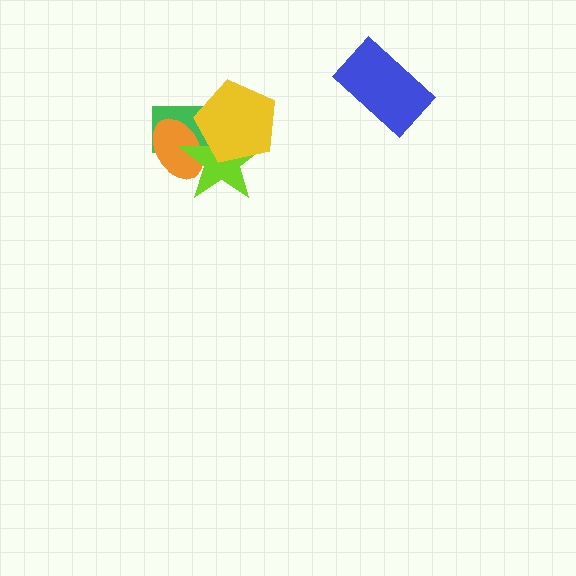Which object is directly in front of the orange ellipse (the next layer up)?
The lime star is directly in front of the orange ellipse.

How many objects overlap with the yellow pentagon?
3 objects overlap with the yellow pentagon.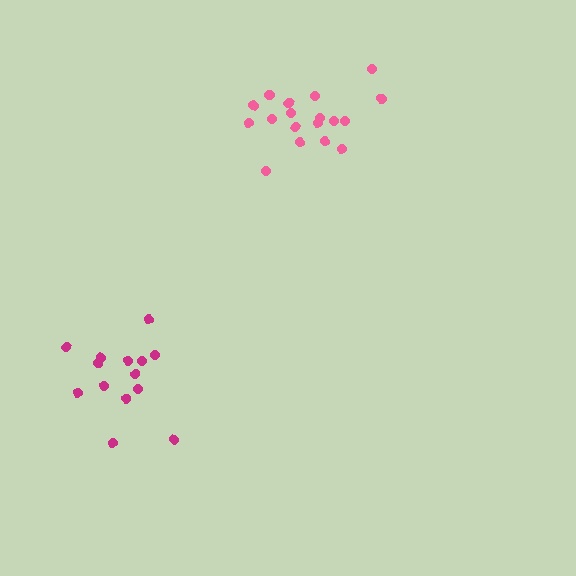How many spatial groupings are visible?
There are 2 spatial groupings.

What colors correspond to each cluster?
The clusters are colored: magenta, pink.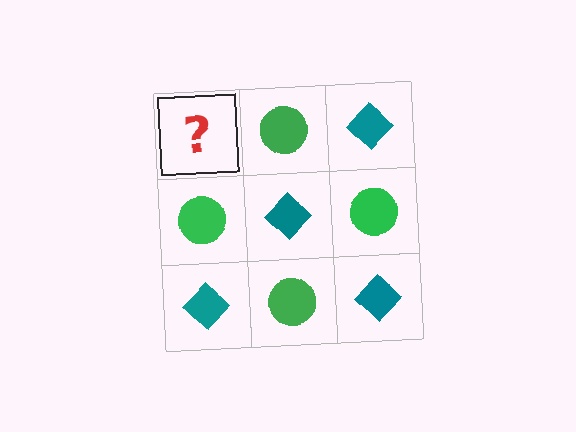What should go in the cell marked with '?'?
The missing cell should contain a teal diamond.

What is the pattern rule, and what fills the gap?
The rule is that it alternates teal diamond and green circle in a checkerboard pattern. The gap should be filled with a teal diamond.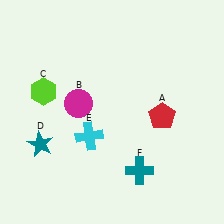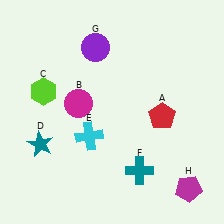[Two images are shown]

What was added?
A purple circle (G), a magenta pentagon (H) were added in Image 2.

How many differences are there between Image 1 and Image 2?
There are 2 differences between the two images.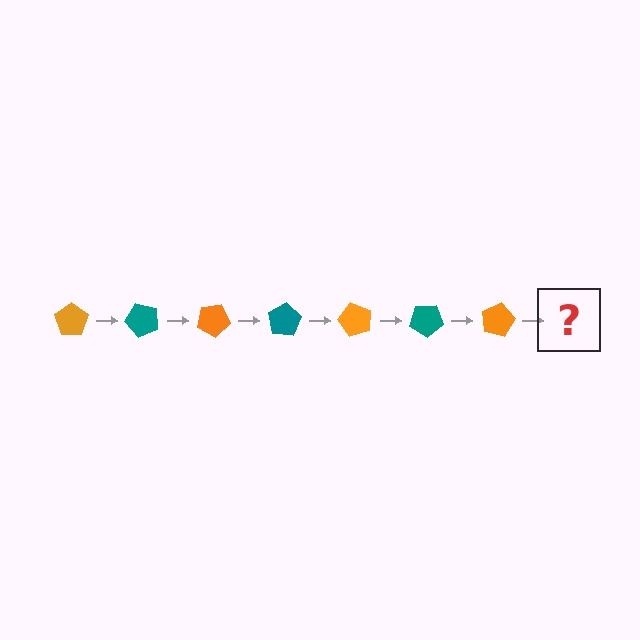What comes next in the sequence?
The next element should be a teal pentagon, rotated 350 degrees from the start.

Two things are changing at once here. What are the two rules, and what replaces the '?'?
The two rules are that it rotates 50 degrees each step and the color cycles through orange and teal. The '?' should be a teal pentagon, rotated 350 degrees from the start.